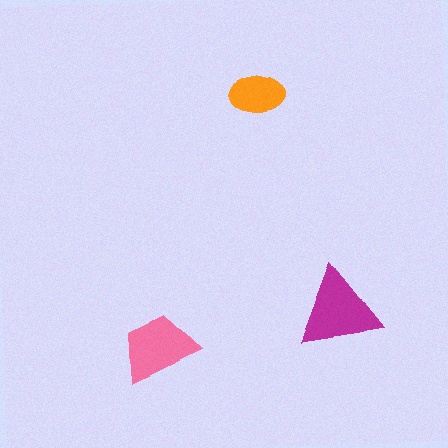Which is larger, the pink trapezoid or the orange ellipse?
The pink trapezoid.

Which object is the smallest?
The orange ellipse.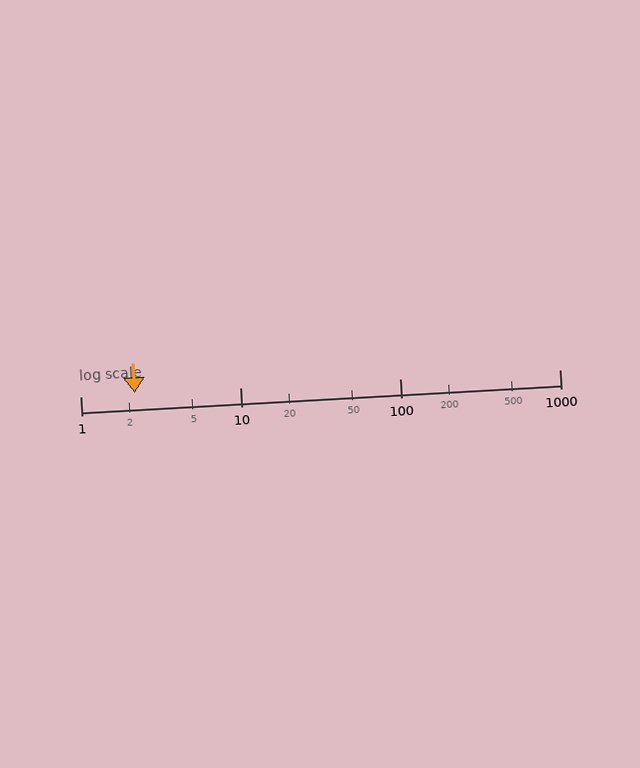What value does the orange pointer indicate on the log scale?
The pointer indicates approximately 2.2.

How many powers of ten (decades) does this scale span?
The scale spans 3 decades, from 1 to 1000.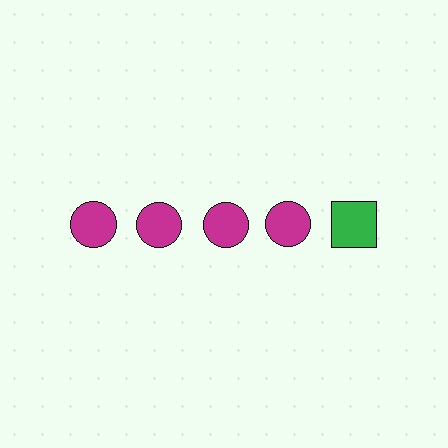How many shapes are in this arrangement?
There are 5 shapes arranged in a grid pattern.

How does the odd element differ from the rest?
It differs in both color (green instead of magenta) and shape (square instead of circle).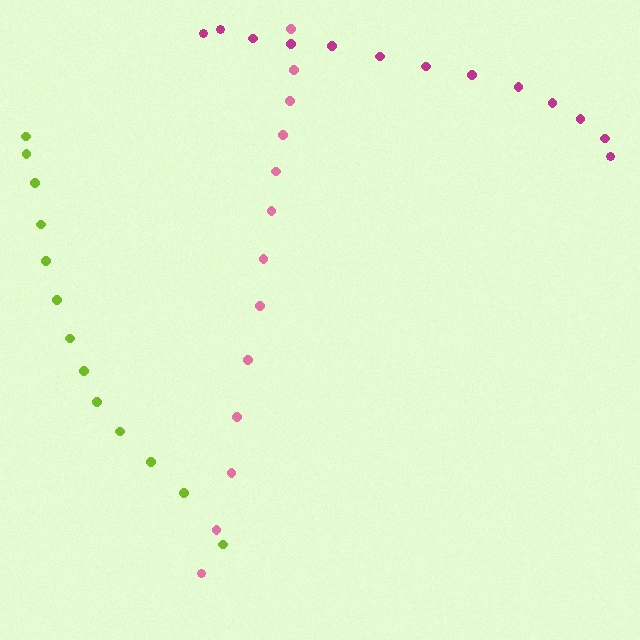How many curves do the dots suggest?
There are 3 distinct paths.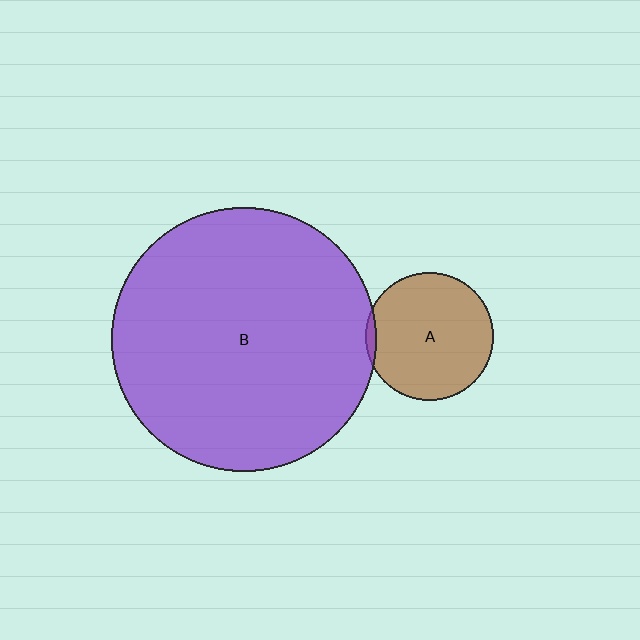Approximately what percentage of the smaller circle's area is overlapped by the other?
Approximately 5%.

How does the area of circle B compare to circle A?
Approximately 4.3 times.